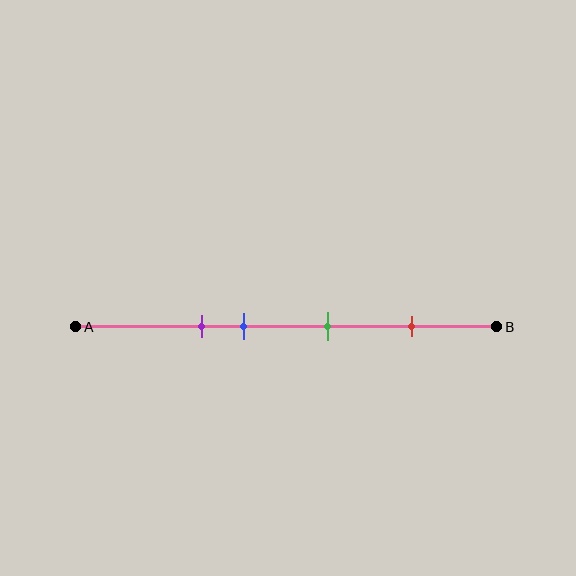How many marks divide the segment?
There are 4 marks dividing the segment.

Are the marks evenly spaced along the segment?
No, the marks are not evenly spaced.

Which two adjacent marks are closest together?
The purple and blue marks are the closest adjacent pair.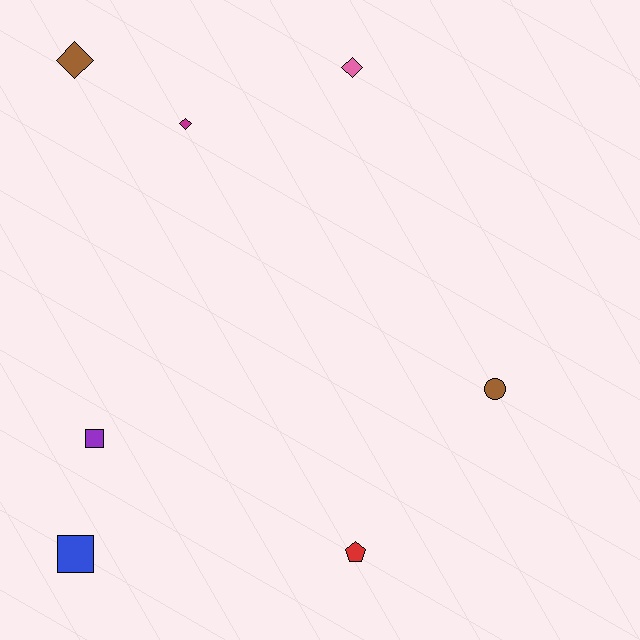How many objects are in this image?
There are 7 objects.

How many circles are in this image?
There is 1 circle.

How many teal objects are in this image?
There are no teal objects.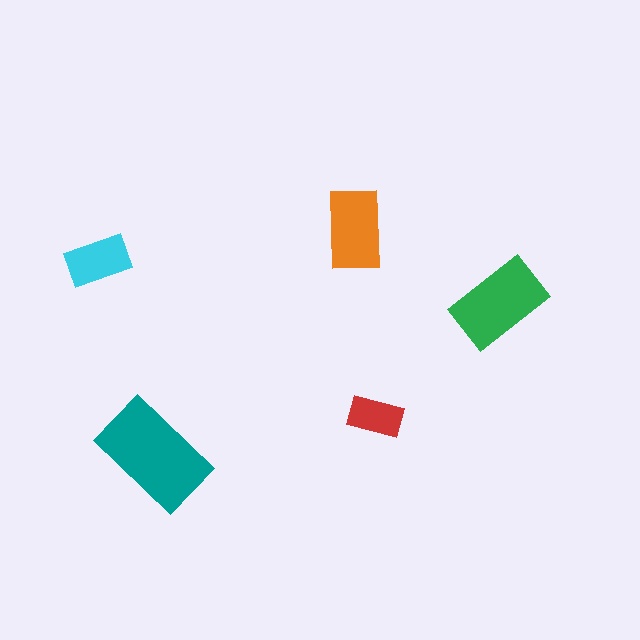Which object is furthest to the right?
The green rectangle is rightmost.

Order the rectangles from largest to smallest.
the teal one, the green one, the orange one, the cyan one, the red one.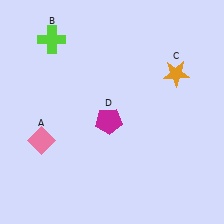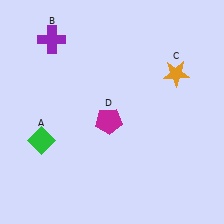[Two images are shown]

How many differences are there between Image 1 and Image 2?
There are 2 differences between the two images.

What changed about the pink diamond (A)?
In Image 1, A is pink. In Image 2, it changed to green.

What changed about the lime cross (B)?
In Image 1, B is lime. In Image 2, it changed to purple.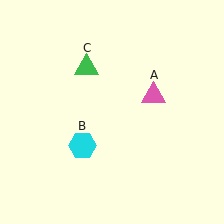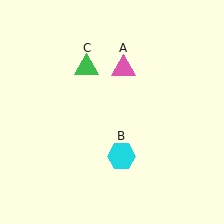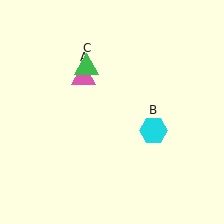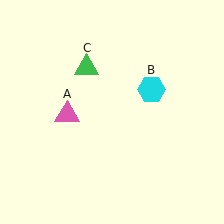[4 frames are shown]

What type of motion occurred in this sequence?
The pink triangle (object A), cyan hexagon (object B) rotated counterclockwise around the center of the scene.